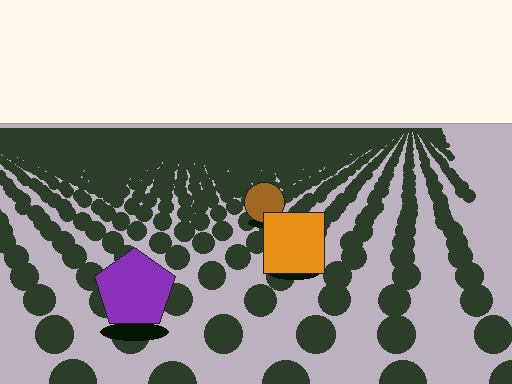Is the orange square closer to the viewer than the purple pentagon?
No. The purple pentagon is closer — you can tell from the texture gradient: the ground texture is coarser near it.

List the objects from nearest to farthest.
From nearest to farthest: the purple pentagon, the orange square, the brown circle.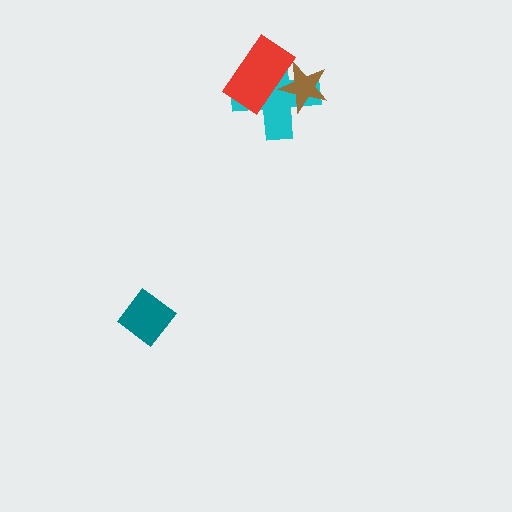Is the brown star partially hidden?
Yes, it is partially covered by another shape.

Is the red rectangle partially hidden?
No, no other shape covers it.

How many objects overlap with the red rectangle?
2 objects overlap with the red rectangle.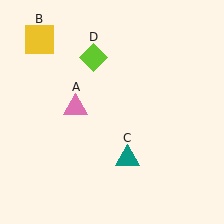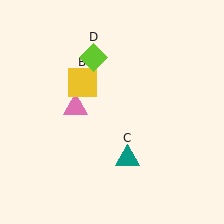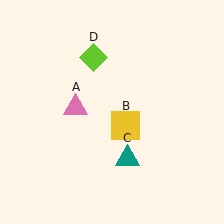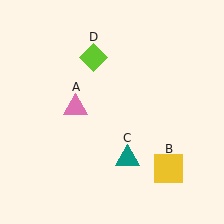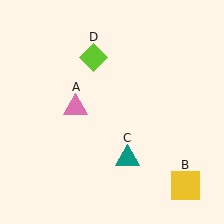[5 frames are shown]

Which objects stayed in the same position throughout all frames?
Pink triangle (object A) and teal triangle (object C) and lime diamond (object D) remained stationary.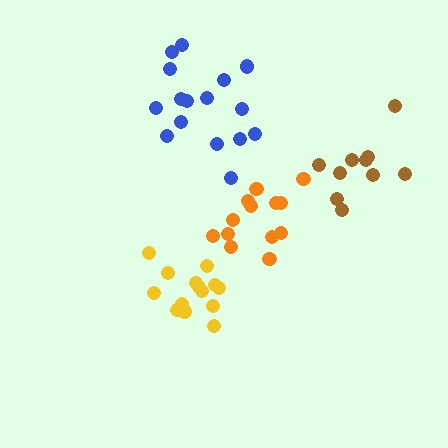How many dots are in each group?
Group 1: 14 dots, Group 2: 13 dots, Group 3: 16 dots, Group 4: 10 dots (53 total).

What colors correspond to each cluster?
The clusters are colored: yellow, orange, blue, brown.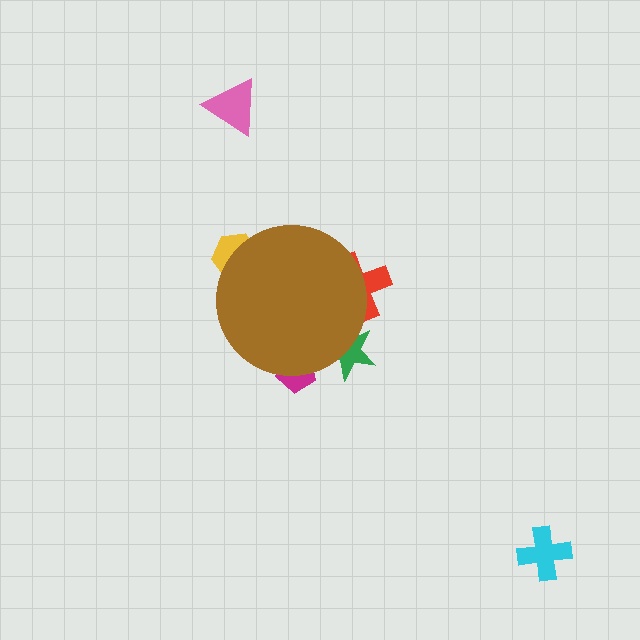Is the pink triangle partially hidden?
No, the pink triangle is fully visible.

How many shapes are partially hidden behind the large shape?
4 shapes are partially hidden.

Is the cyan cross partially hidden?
No, the cyan cross is fully visible.